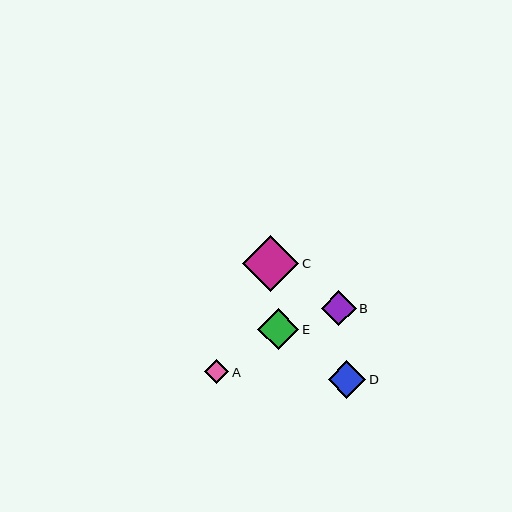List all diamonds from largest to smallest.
From largest to smallest: C, E, D, B, A.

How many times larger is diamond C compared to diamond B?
Diamond C is approximately 1.6 times the size of diamond B.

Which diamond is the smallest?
Diamond A is the smallest with a size of approximately 24 pixels.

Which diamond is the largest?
Diamond C is the largest with a size of approximately 56 pixels.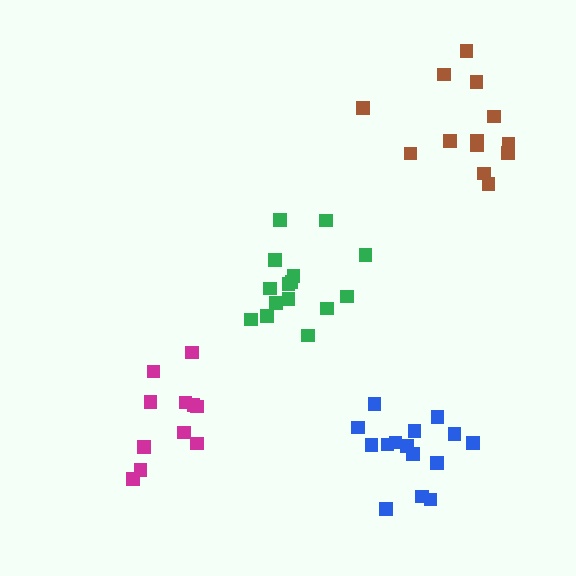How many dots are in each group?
Group 1: 15 dots, Group 2: 15 dots, Group 3: 11 dots, Group 4: 13 dots (54 total).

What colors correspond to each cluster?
The clusters are colored: green, blue, magenta, brown.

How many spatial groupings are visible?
There are 4 spatial groupings.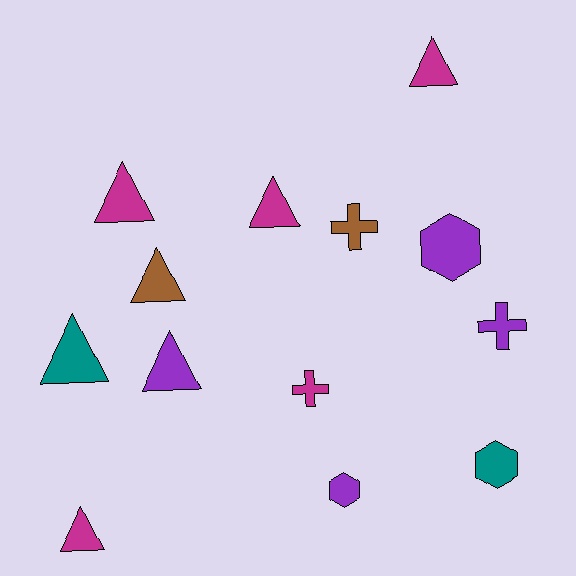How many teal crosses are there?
There are no teal crosses.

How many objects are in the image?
There are 13 objects.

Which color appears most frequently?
Magenta, with 5 objects.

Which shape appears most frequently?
Triangle, with 7 objects.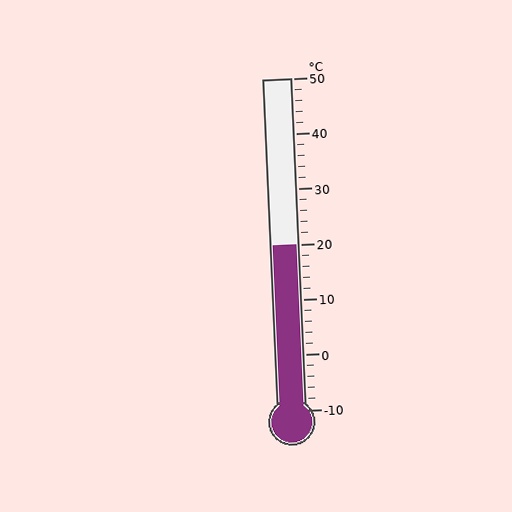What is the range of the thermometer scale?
The thermometer scale ranges from -10°C to 50°C.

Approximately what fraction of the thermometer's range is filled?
The thermometer is filled to approximately 50% of its range.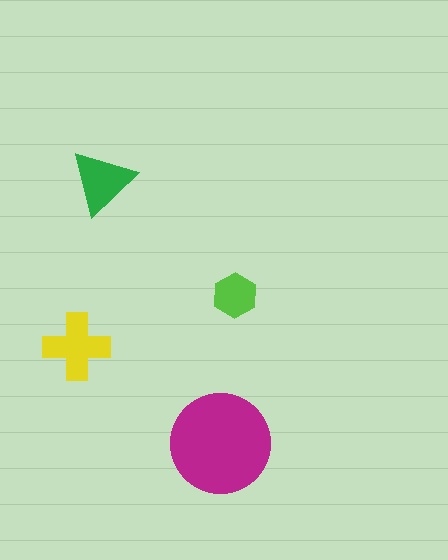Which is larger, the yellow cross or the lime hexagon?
The yellow cross.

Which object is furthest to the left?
The yellow cross is leftmost.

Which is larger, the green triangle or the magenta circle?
The magenta circle.